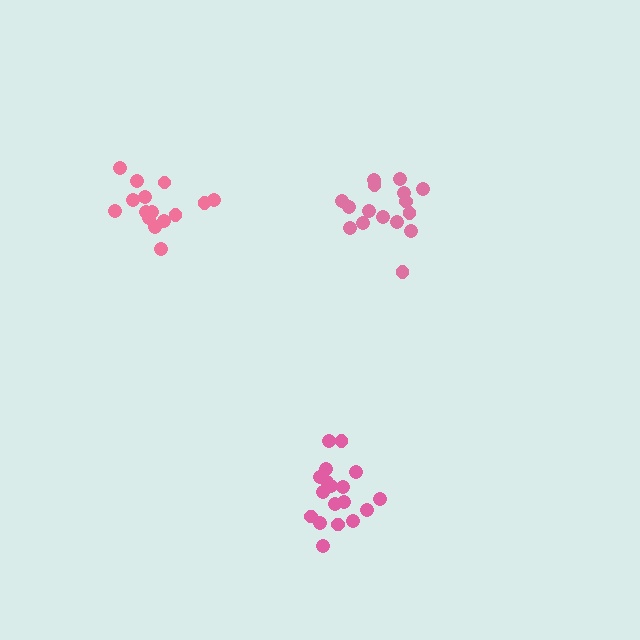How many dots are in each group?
Group 1: 18 dots, Group 2: 16 dots, Group 3: 16 dots (50 total).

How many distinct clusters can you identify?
There are 3 distinct clusters.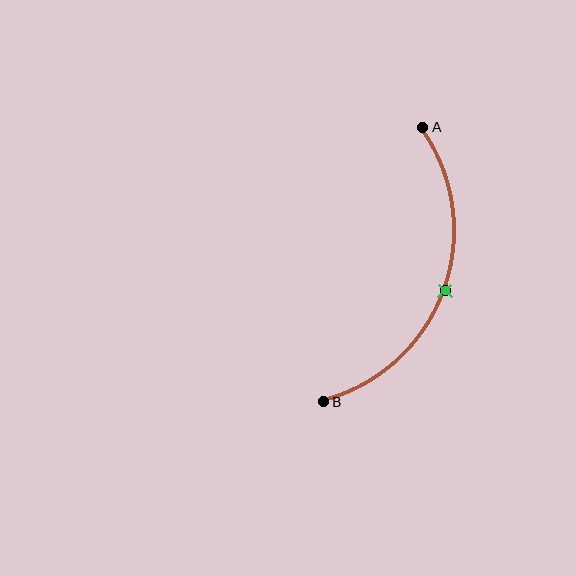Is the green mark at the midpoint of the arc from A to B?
Yes. The green mark lies on the arc at equal arc-length from both A and B — it is the arc midpoint.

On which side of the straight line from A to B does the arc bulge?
The arc bulges to the right of the straight line connecting A and B.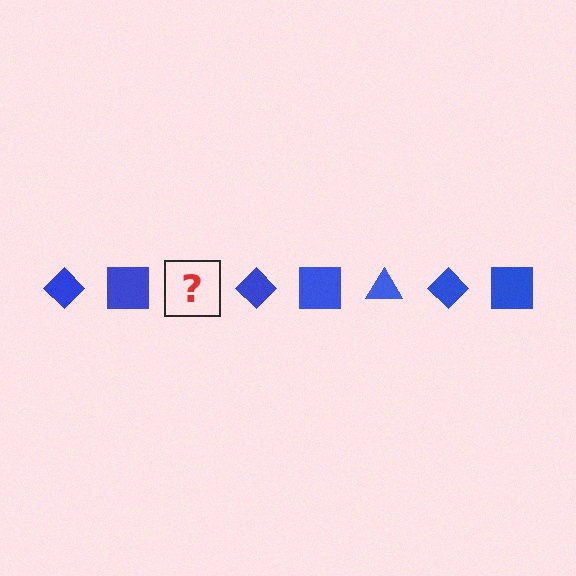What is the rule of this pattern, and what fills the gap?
The rule is that the pattern cycles through diamond, square, triangle shapes in blue. The gap should be filled with a blue triangle.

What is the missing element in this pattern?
The missing element is a blue triangle.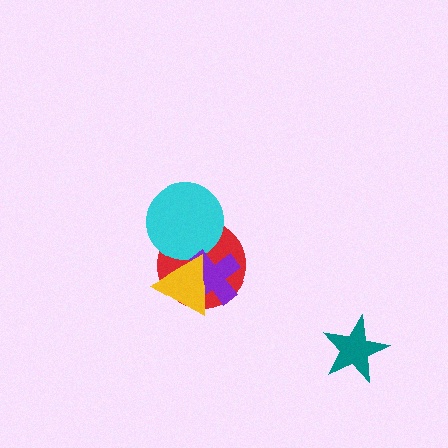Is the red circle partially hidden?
Yes, it is partially covered by another shape.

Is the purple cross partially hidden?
Yes, it is partially covered by another shape.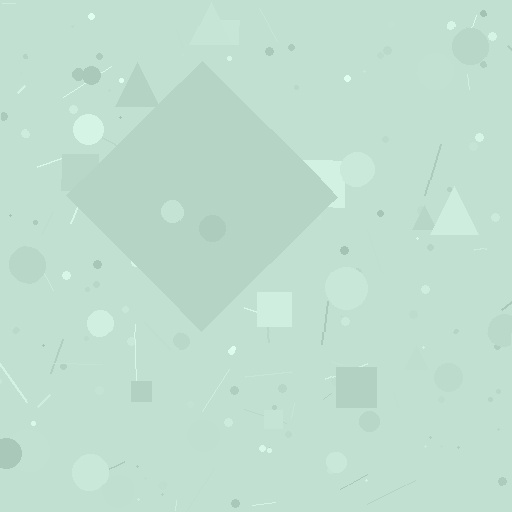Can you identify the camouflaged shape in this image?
The camouflaged shape is a diamond.